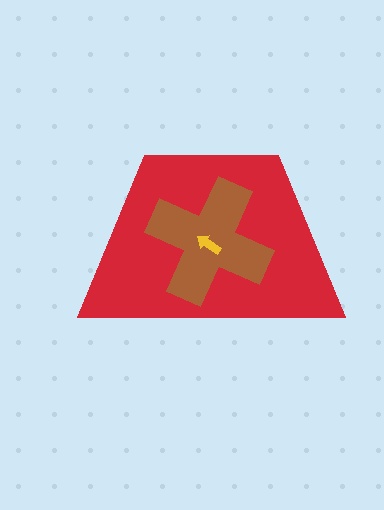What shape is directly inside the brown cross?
The yellow arrow.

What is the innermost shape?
The yellow arrow.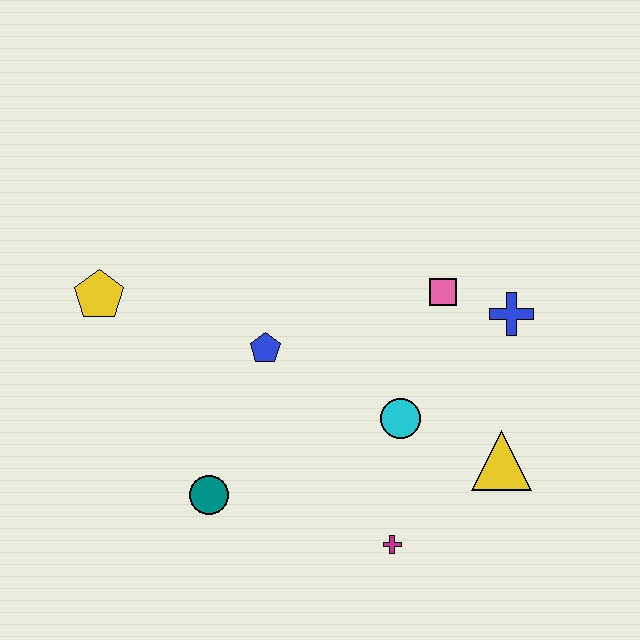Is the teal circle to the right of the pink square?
No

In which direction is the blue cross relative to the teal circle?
The blue cross is to the right of the teal circle.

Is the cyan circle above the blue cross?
No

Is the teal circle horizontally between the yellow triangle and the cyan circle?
No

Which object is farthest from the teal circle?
The blue cross is farthest from the teal circle.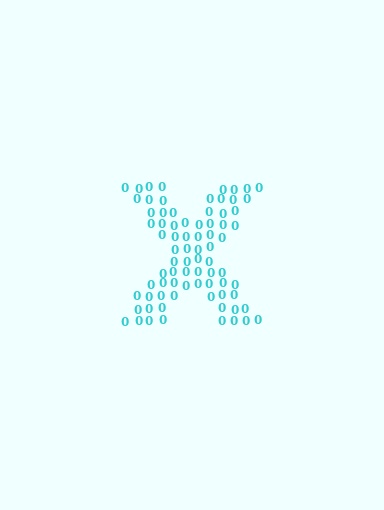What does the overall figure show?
The overall figure shows the letter X.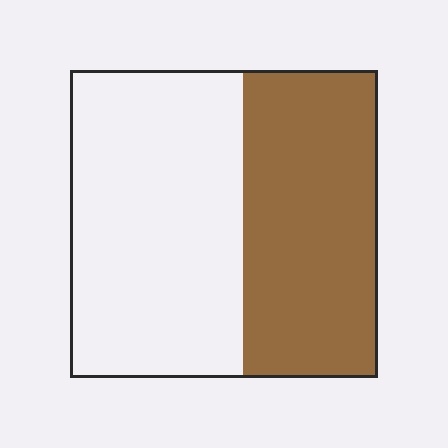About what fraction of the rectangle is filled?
About two fifths (2/5).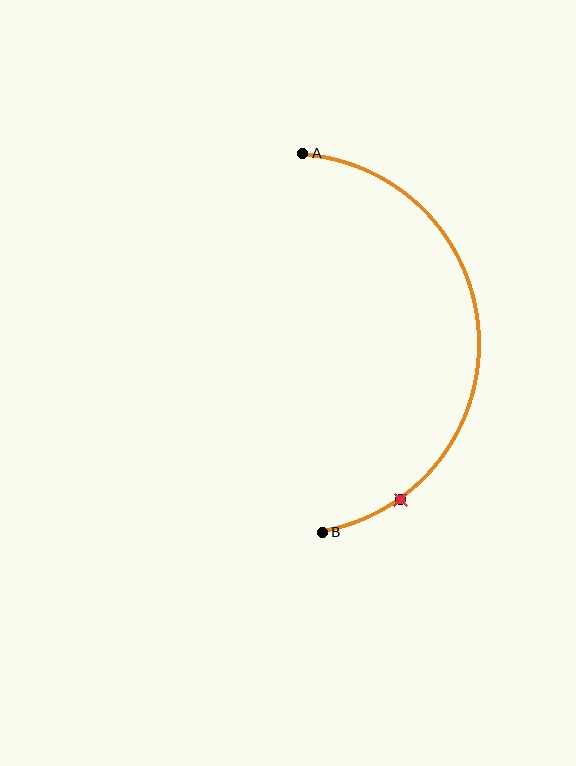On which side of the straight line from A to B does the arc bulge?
The arc bulges to the right of the straight line connecting A and B.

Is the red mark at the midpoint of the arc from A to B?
No. The red mark lies on the arc but is closer to endpoint B. The arc midpoint would be at the point on the curve equidistant along the arc from both A and B.